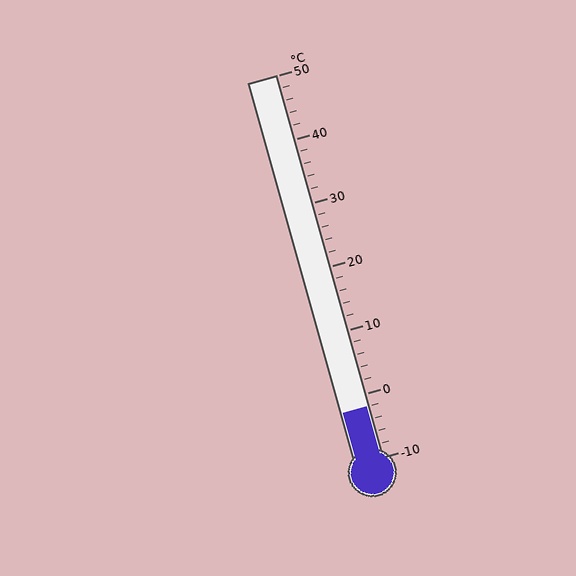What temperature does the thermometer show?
The thermometer shows approximately -2°C.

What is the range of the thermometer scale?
The thermometer scale ranges from -10°C to 50°C.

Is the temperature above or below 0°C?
The temperature is below 0°C.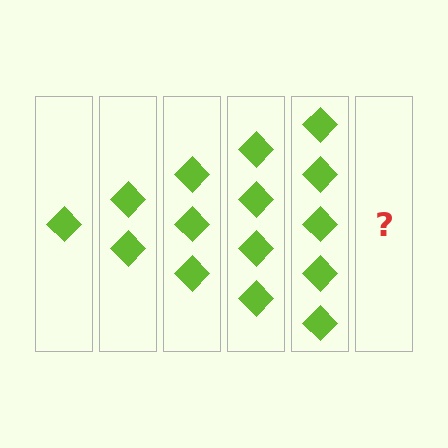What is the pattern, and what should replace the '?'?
The pattern is that each step adds one more diamond. The '?' should be 6 diamonds.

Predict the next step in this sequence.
The next step is 6 diamonds.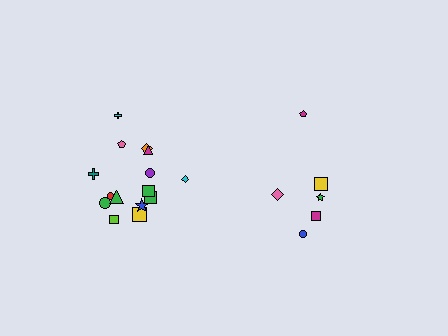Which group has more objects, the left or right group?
The left group.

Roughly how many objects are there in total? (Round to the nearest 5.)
Roughly 20 objects in total.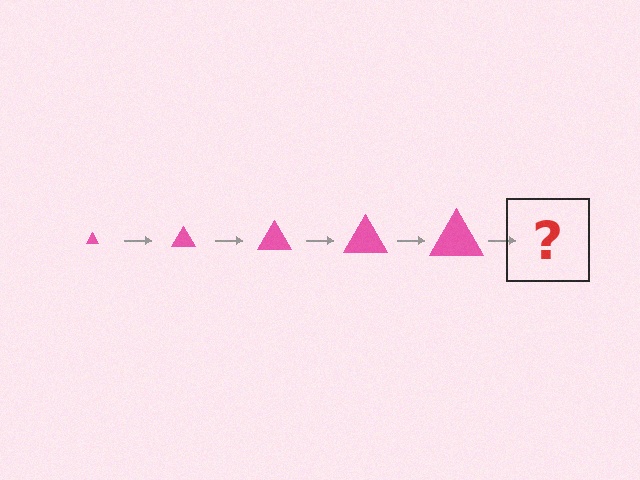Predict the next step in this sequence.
The next step is a pink triangle, larger than the previous one.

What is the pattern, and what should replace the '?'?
The pattern is that the triangle gets progressively larger each step. The '?' should be a pink triangle, larger than the previous one.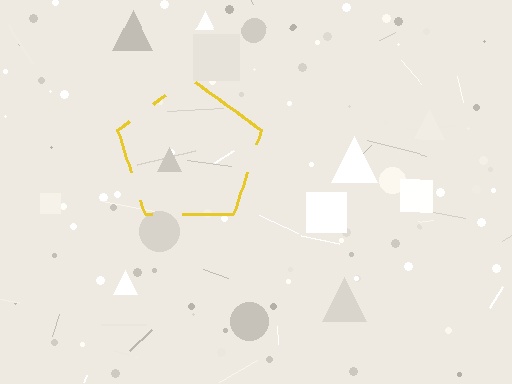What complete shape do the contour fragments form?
The contour fragments form a pentagon.